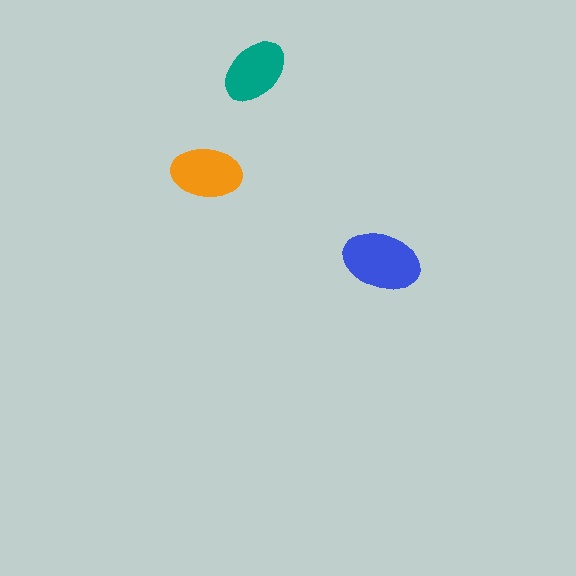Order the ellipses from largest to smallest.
the blue one, the orange one, the teal one.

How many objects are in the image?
There are 3 objects in the image.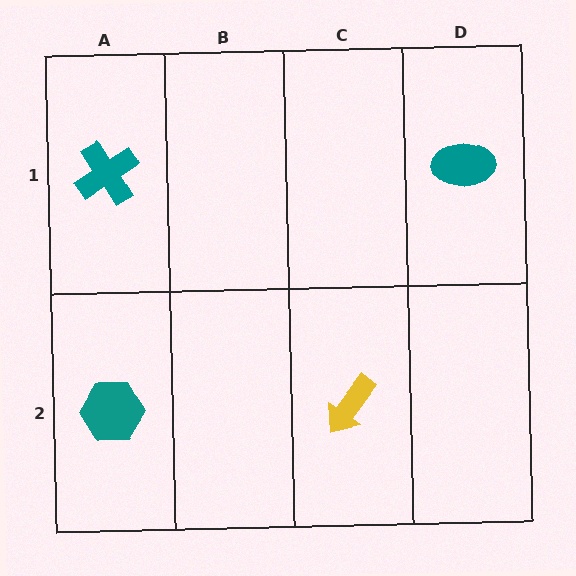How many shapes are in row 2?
2 shapes.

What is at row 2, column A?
A teal hexagon.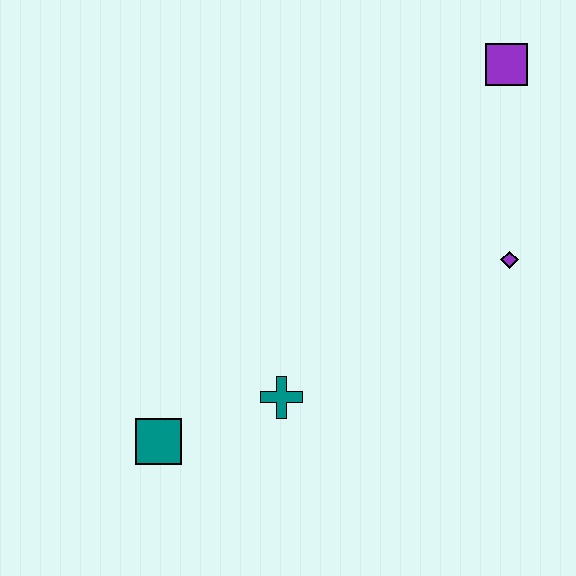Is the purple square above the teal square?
Yes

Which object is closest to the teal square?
The teal cross is closest to the teal square.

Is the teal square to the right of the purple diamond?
No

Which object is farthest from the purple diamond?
The teal square is farthest from the purple diamond.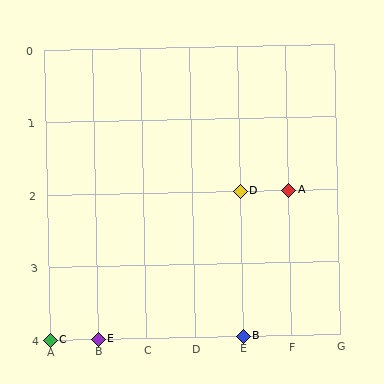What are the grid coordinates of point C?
Point C is at grid coordinates (A, 4).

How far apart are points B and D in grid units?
Points B and D are 2 rows apart.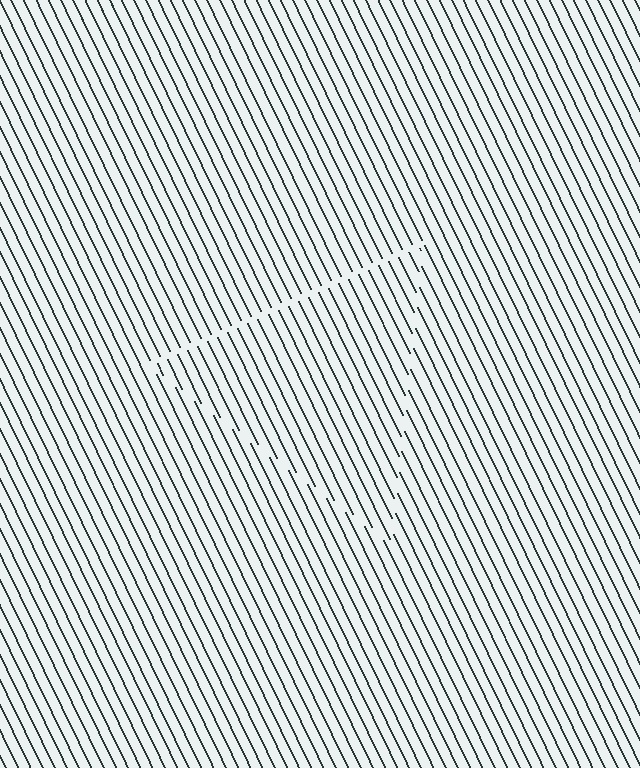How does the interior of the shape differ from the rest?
The interior of the shape contains the same grating, shifted by half a period — the contour is defined by the phase discontinuity where line-ends from the inner and outer gratings abut.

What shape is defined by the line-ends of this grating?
An illusory triangle. The interior of the shape contains the same grating, shifted by half a period — the contour is defined by the phase discontinuity where line-ends from the inner and outer gratings abut.